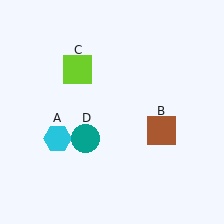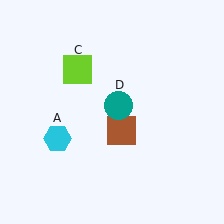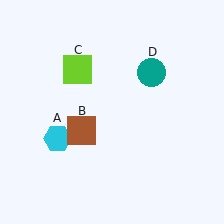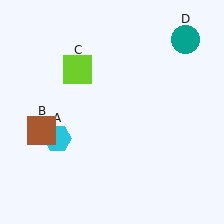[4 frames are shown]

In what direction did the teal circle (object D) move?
The teal circle (object D) moved up and to the right.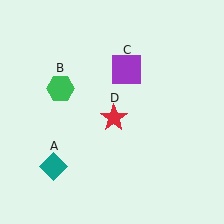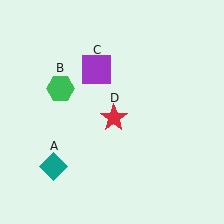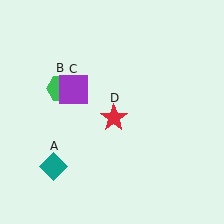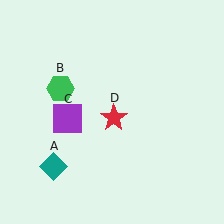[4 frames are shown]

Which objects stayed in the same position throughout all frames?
Teal diamond (object A) and green hexagon (object B) and red star (object D) remained stationary.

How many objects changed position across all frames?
1 object changed position: purple square (object C).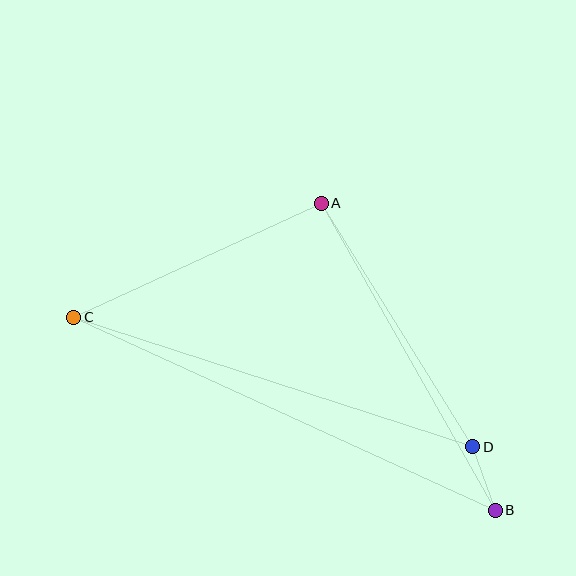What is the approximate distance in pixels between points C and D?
The distance between C and D is approximately 419 pixels.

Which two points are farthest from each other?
Points B and C are farthest from each other.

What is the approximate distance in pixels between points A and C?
The distance between A and C is approximately 272 pixels.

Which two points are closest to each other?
Points B and D are closest to each other.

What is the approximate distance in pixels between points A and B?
The distance between A and B is approximately 353 pixels.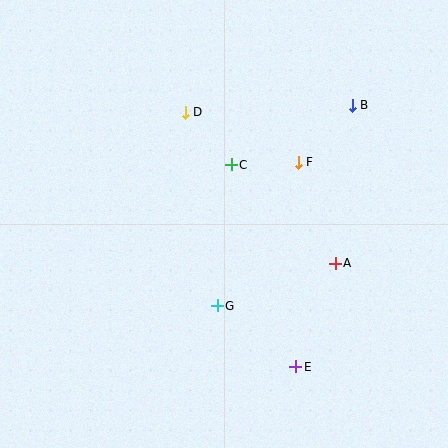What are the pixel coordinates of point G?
Point G is at (217, 306).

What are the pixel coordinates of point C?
Point C is at (231, 165).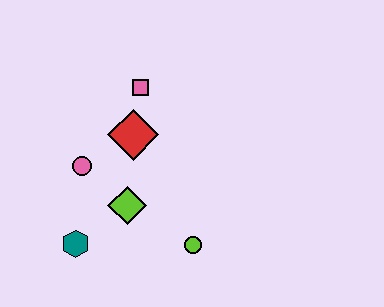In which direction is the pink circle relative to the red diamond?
The pink circle is to the left of the red diamond.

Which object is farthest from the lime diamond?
The pink square is farthest from the lime diamond.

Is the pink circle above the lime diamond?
Yes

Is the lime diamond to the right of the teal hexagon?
Yes